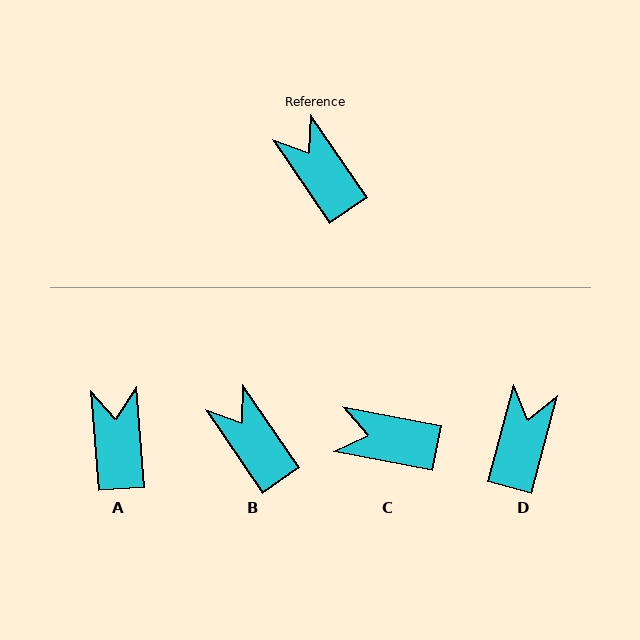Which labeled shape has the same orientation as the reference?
B.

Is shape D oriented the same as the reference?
No, it is off by about 49 degrees.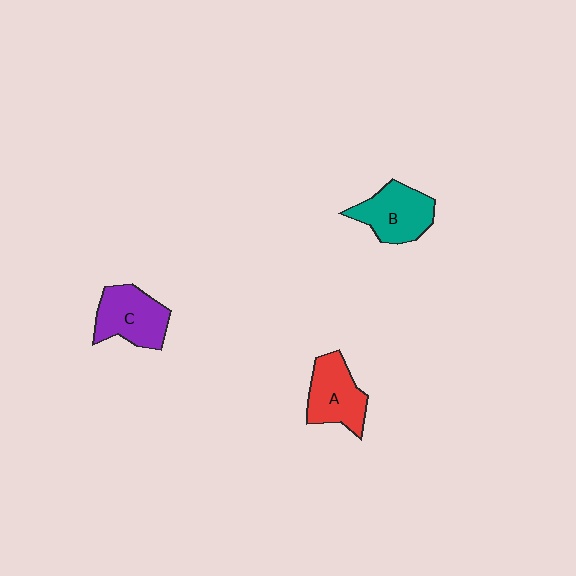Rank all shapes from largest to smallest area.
From largest to smallest: C (purple), B (teal), A (red).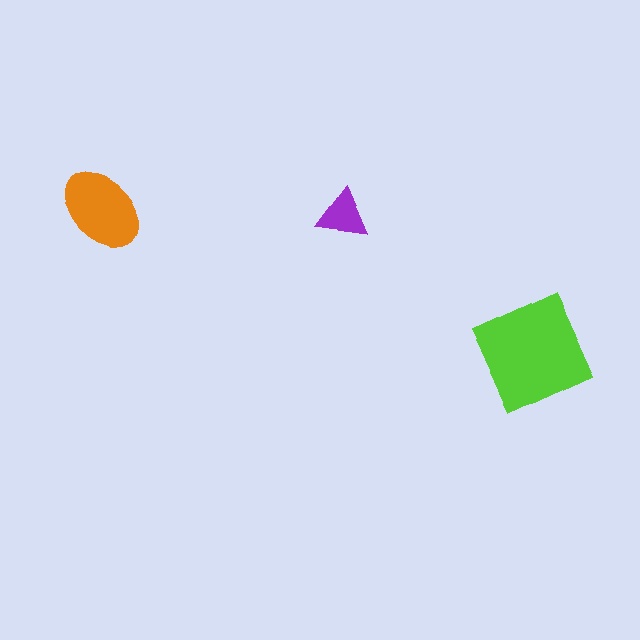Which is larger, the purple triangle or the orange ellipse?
The orange ellipse.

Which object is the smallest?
The purple triangle.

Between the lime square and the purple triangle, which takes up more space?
The lime square.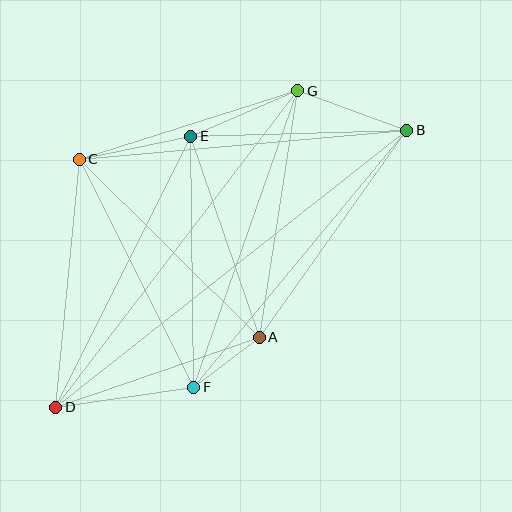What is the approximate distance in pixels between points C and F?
The distance between C and F is approximately 255 pixels.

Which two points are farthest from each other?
Points B and D are farthest from each other.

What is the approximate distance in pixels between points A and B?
The distance between A and B is approximately 254 pixels.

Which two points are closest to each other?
Points A and F are closest to each other.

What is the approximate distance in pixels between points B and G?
The distance between B and G is approximately 116 pixels.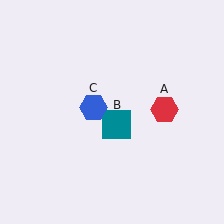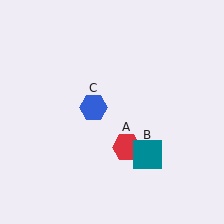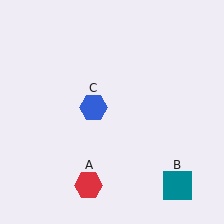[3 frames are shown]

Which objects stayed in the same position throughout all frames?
Blue hexagon (object C) remained stationary.